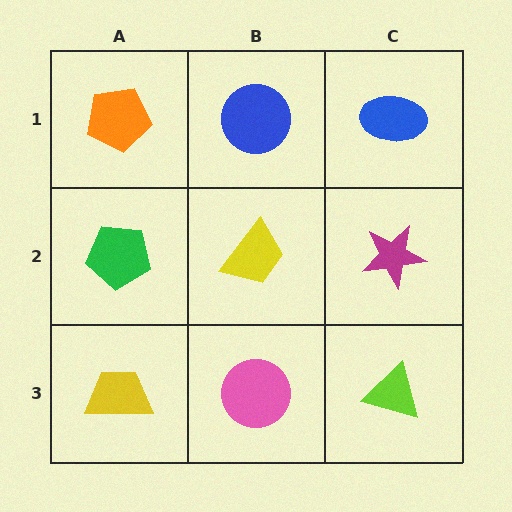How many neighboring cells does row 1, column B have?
3.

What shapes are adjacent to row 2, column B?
A blue circle (row 1, column B), a pink circle (row 3, column B), a green pentagon (row 2, column A), a magenta star (row 2, column C).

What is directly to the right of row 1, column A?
A blue circle.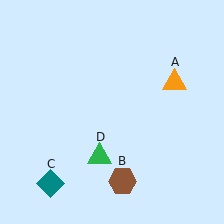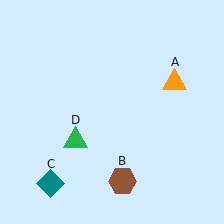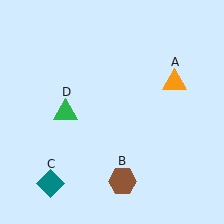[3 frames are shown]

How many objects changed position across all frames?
1 object changed position: green triangle (object D).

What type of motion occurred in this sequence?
The green triangle (object D) rotated clockwise around the center of the scene.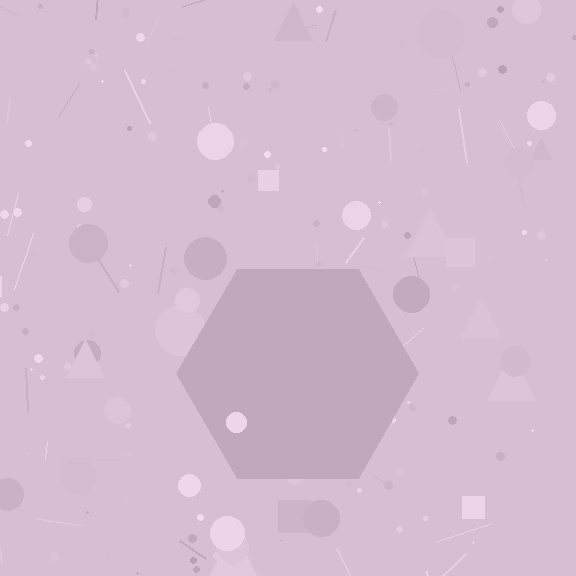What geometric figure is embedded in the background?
A hexagon is embedded in the background.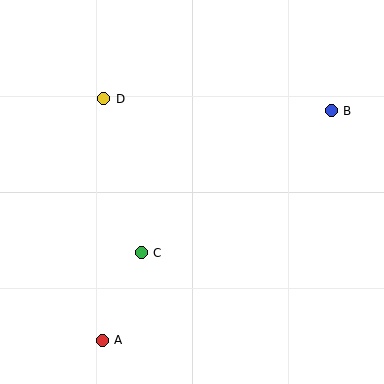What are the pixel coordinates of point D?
Point D is at (104, 99).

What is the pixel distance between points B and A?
The distance between B and A is 324 pixels.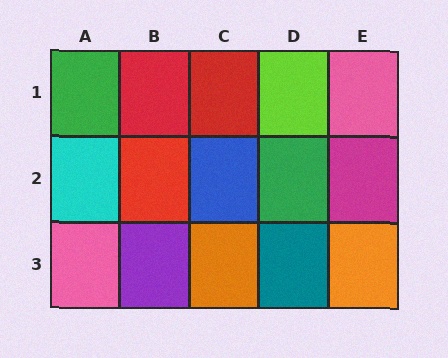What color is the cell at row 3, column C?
Orange.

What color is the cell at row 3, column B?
Purple.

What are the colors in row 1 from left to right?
Green, red, red, lime, pink.